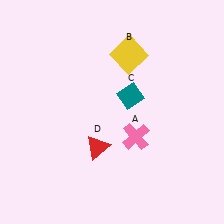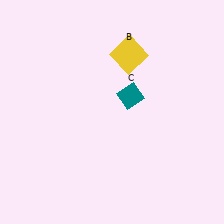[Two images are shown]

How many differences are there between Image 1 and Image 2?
There are 2 differences between the two images.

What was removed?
The pink cross (A), the red triangle (D) were removed in Image 2.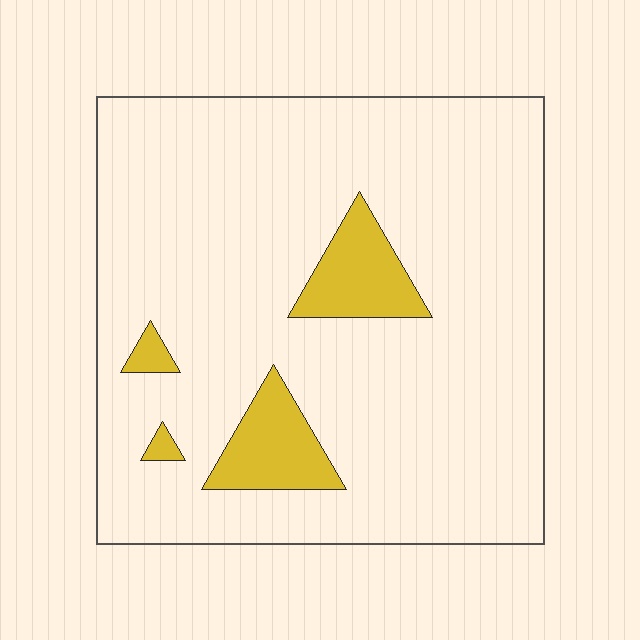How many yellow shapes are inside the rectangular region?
4.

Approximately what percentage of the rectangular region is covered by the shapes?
Approximately 10%.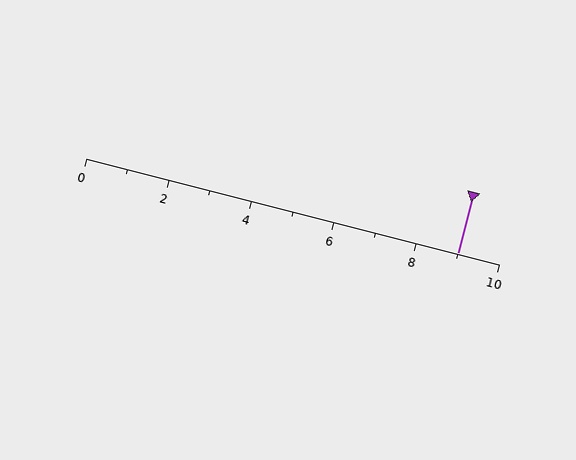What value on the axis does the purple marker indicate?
The marker indicates approximately 9.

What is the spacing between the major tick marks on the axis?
The major ticks are spaced 2 apart.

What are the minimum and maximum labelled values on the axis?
The axis runs from 0 to 10.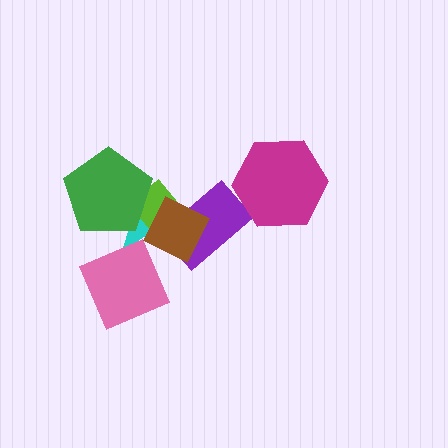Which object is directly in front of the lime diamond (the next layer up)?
The green pentagon is directly in front of the lime diamond.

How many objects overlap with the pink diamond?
1 object overlaps with the pink diamond.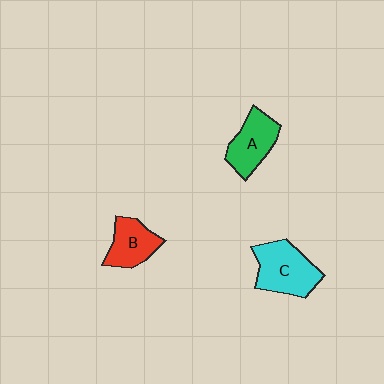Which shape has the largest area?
Shape C (cyan).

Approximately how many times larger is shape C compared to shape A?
Approximately 1.2 times.